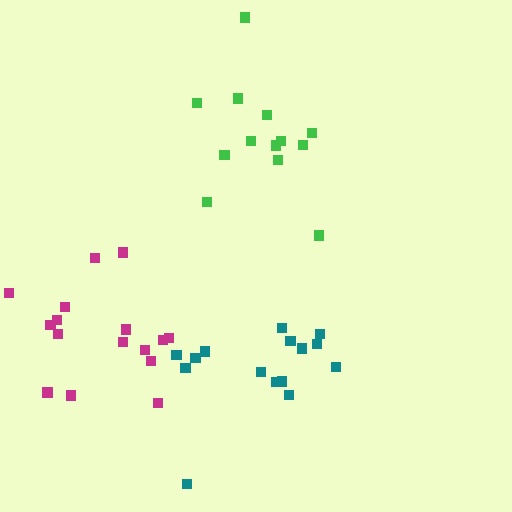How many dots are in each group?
Group 1: 13 dots, Group 2: 16 dots, Group 3: 15 dots (44 total).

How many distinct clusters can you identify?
There are 3 distinct clusters.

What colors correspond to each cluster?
The clusters are colored: green, magenta, teal.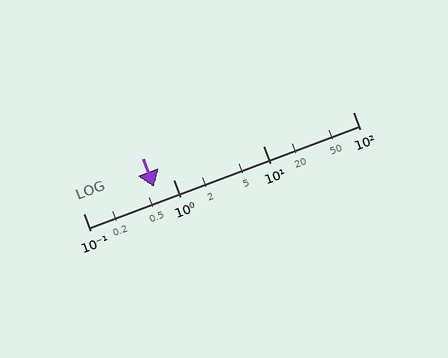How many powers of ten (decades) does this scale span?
The scale spans 3 decades, from 0.1 to 100.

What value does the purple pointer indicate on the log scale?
The pointer indicates approximately 0.61.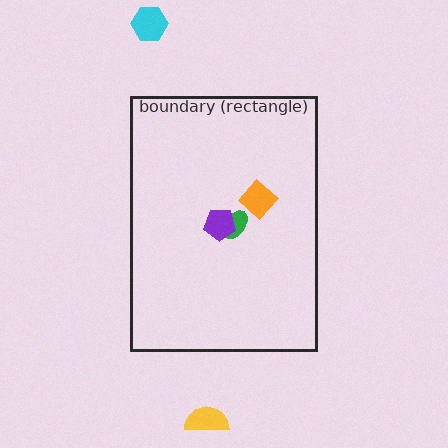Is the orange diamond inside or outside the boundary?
Inside.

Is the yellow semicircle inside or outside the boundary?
Outside.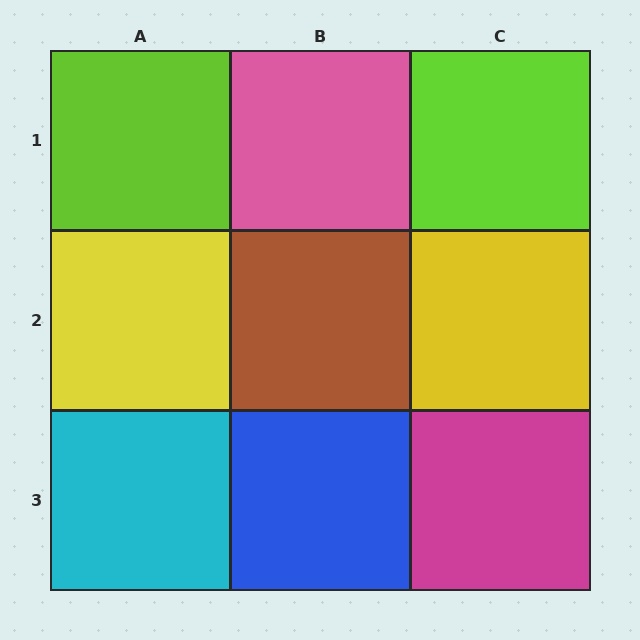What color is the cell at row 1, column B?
Pink.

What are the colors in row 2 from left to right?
Yellow, brown, yellow.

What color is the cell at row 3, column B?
Blue.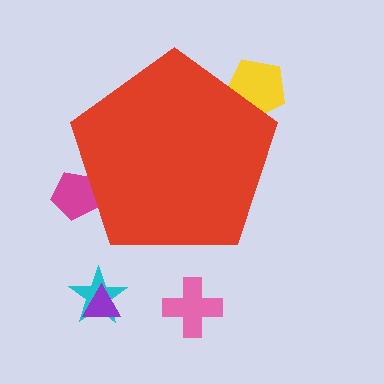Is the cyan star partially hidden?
No, the cyan star is fully visible.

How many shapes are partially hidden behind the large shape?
2 shapes are partially hidden.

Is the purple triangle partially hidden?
No, the purple triangle is fully visible.